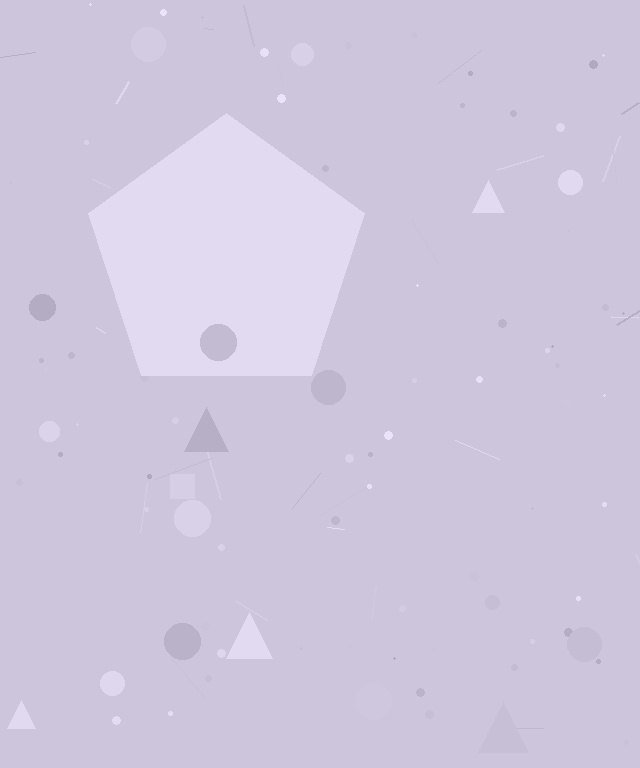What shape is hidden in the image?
A pentagon is hidden in the image.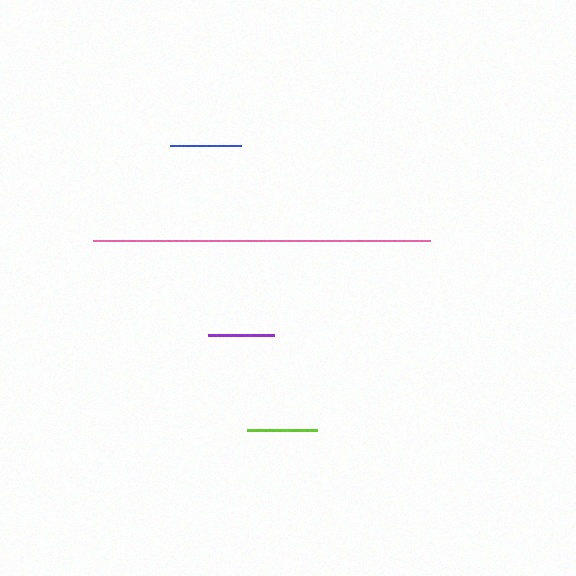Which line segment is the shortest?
The purple line is the shortest at approximately 66 pixels.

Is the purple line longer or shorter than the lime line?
The lime line is longer than the purple line.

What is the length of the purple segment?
The purple segment is approximately 66 pixels long.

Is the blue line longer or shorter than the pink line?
The pink line is longer than the blue line.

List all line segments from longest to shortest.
From longest to shortest: pink, blue, lime, purple.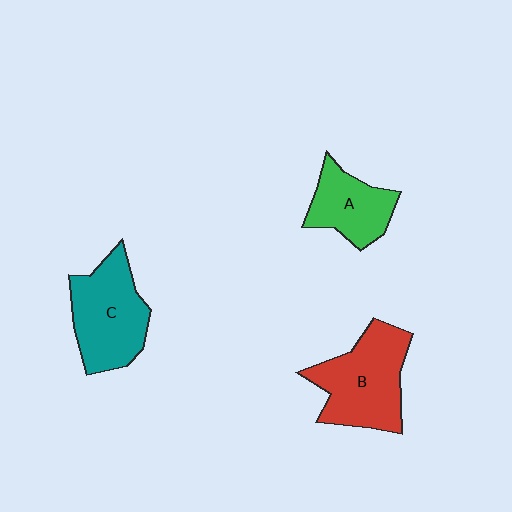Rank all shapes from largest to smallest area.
From largest to smallest: B (red), C (teal), A (green).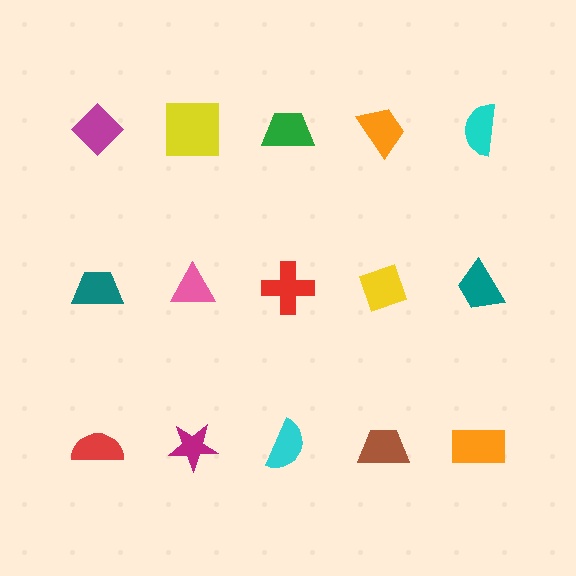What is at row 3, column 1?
A red semicircle.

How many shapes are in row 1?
5 shapes.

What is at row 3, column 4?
A brown trapezoid.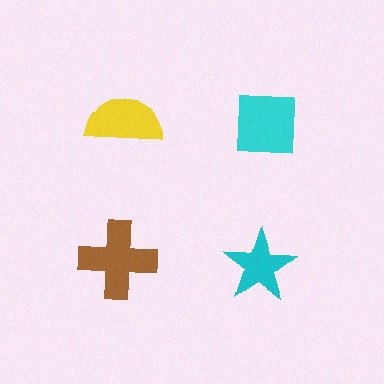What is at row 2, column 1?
A brown cross.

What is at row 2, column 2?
A cyan star.